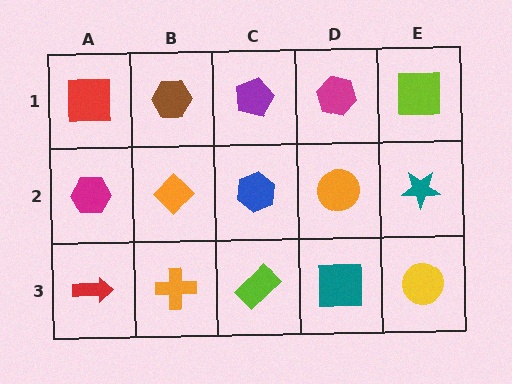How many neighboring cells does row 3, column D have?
3.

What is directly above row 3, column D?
An orange circle.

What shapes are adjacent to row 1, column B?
An orange diamond (row 2, column B), a red square (row 1, column A), a purple pentagon (row 1, column C).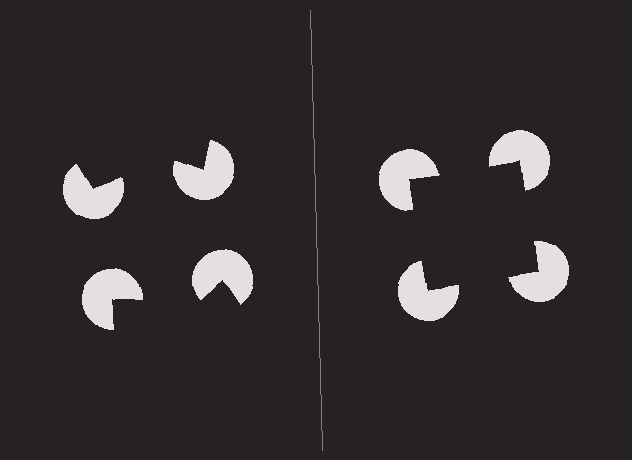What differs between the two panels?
The pac-man discs are positioned identically on both sides; only the wedge orientations differ. On the right they align to a square; on the left they are misaligned.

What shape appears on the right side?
An illusory square.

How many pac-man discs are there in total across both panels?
8 — 4 on each side.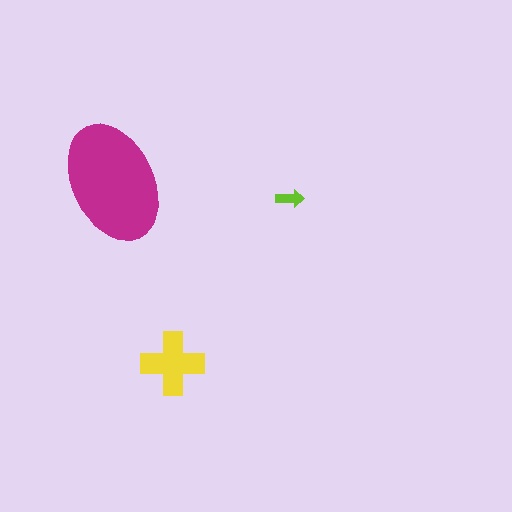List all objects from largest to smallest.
The magenta ellipse, the yellow cross, the lime arrow.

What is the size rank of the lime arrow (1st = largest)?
3rd.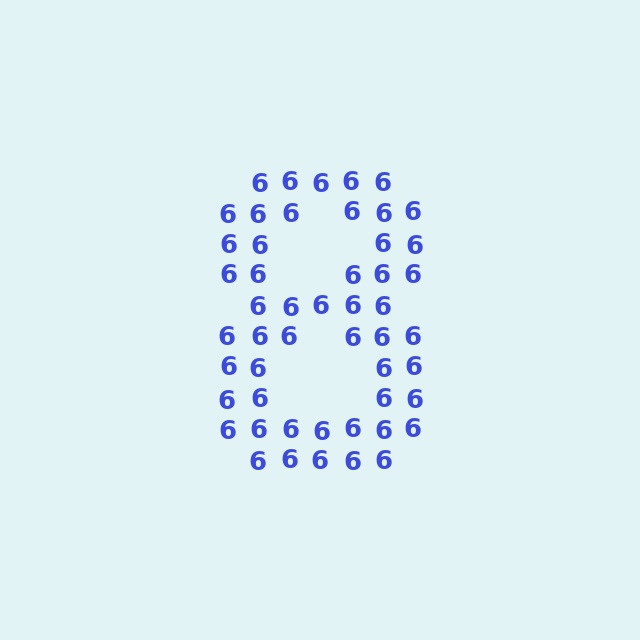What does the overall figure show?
The overall figure shows the digit 8.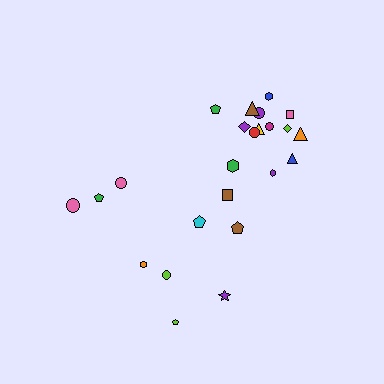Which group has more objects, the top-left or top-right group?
The top-right group.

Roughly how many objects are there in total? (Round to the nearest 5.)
Roughly 25 objects in total.